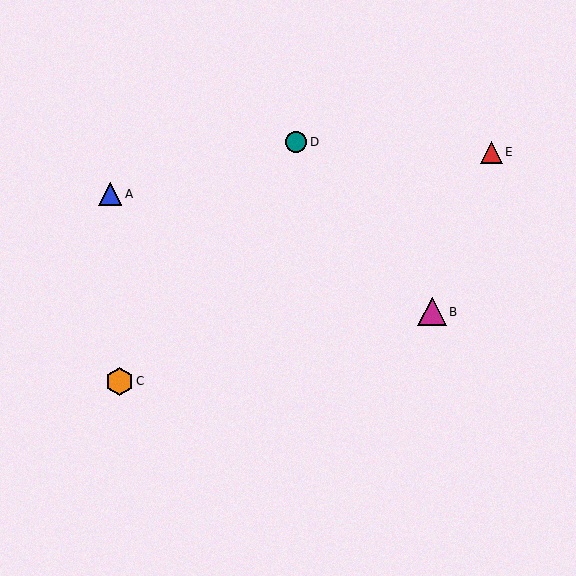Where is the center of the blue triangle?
The center of the blue triangle is at (110, 194).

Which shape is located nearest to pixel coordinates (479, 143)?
The red triangle (labeled E) at (492, 152) is nearest to that location.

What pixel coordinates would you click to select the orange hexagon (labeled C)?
Click at (119, 381) to select the orange hexagon C.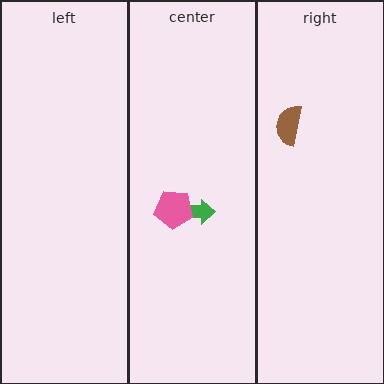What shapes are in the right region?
The brown semicircle.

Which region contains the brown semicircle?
The right region.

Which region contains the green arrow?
The center region.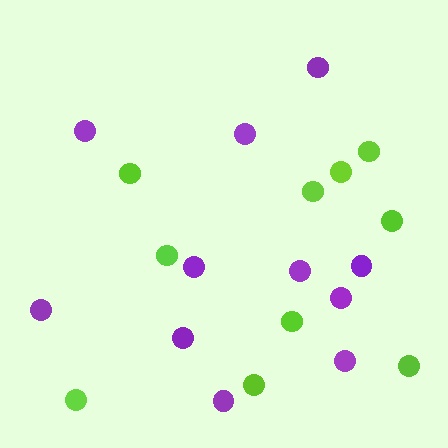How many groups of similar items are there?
There are 2 groups: one group of purple circles (11) and one group of lime circles (10).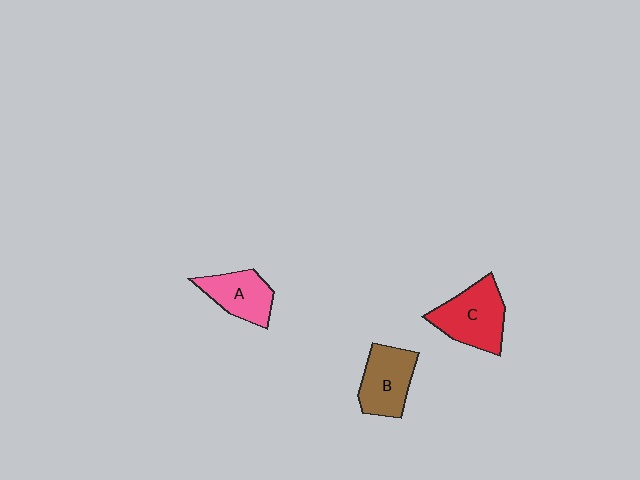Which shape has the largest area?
Shape C (red).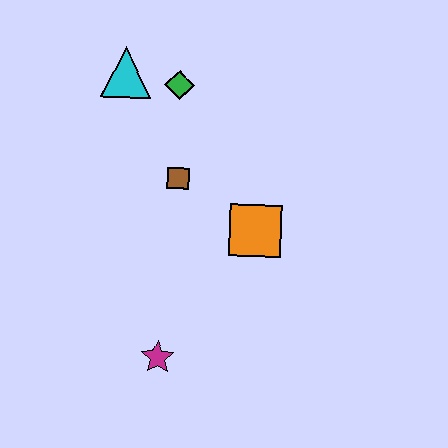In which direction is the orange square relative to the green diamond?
The orange square is below the green diamond.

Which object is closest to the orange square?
The brown square is closest to the orange square.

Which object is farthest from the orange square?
The cyan triangle is farthest from the orange square.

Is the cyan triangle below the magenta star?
No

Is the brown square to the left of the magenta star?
No